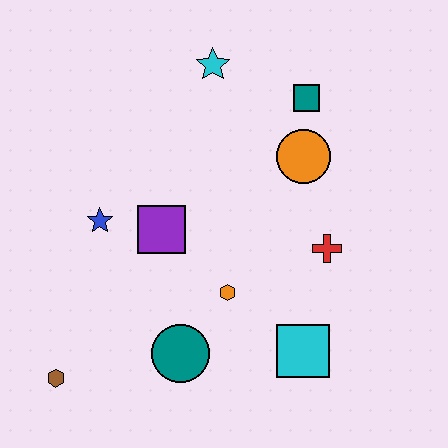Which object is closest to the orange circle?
The teal square is closest to the orange circle.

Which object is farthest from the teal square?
The brown hexagon is farthest from the teal square.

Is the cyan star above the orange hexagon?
Yes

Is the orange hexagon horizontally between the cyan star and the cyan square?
Yes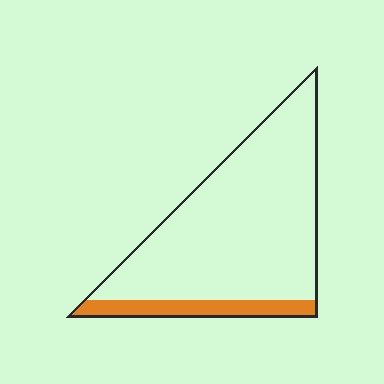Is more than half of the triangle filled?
No.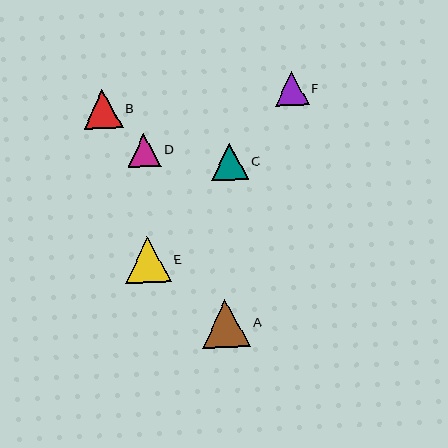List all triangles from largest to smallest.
From largest to smallest: A, E, B, C, F, D.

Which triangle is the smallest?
Triangle D is the smallest with a size of approximately 33 pixels.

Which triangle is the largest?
Triangle A is the largest with a size of approximately 48 pixels.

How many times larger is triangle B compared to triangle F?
Triangle B is approximately 1.2 times the size of triangle F.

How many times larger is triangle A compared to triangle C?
Triangle A is approximately 1.3 times the size of triangle C.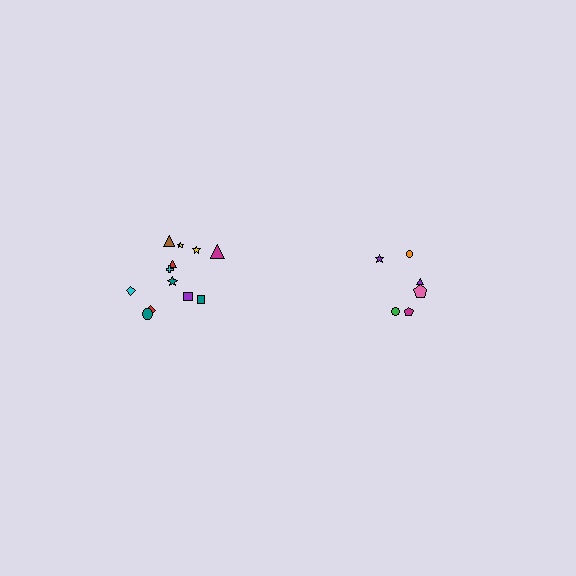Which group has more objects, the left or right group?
The left group.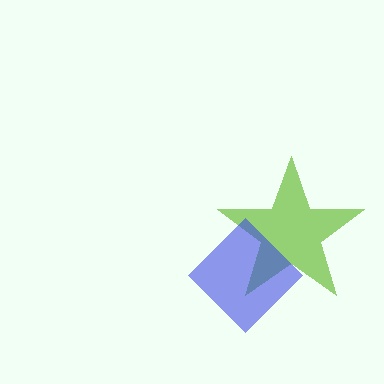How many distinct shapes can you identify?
There are 2 distinct shapes: a lime star, a blue diamond.